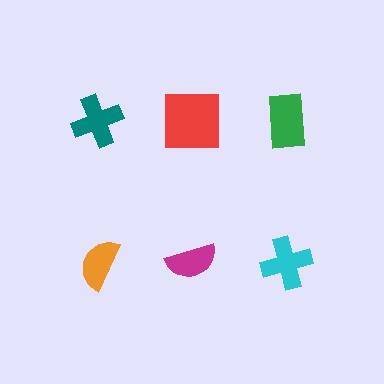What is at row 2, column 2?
A magenta semicircle.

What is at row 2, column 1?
An orange semicircle.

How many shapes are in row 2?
3 shapes.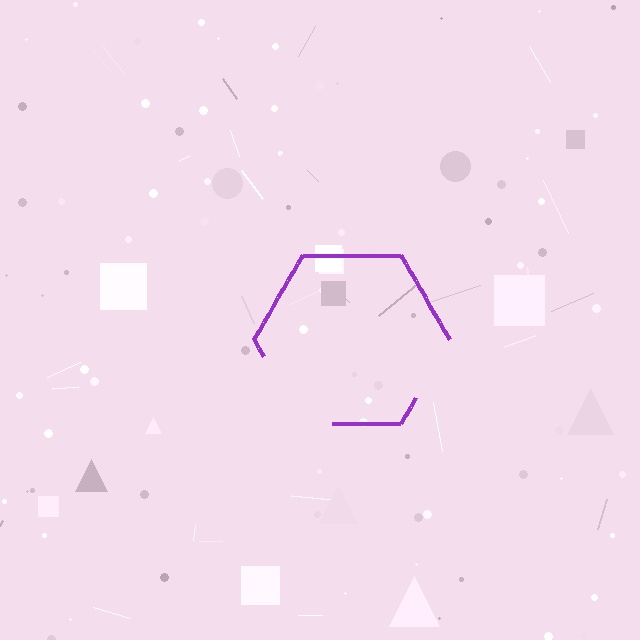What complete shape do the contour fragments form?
The contour fragments form a hexagon.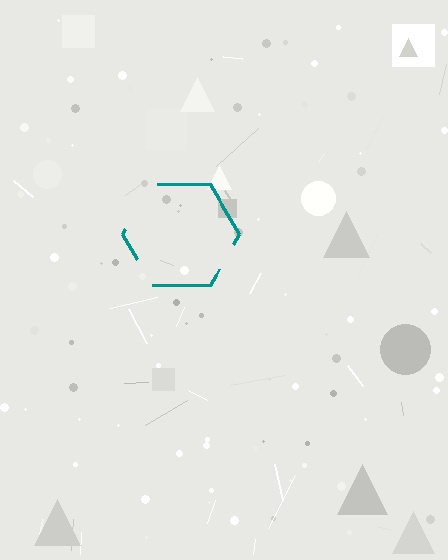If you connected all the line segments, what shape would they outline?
They would outline a hexagon.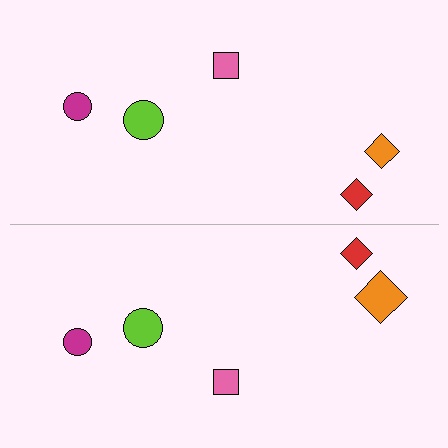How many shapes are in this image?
There are 10 shapes in this image.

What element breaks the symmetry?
The orange diamond on the bottom side has a different size than its mirror counterpart.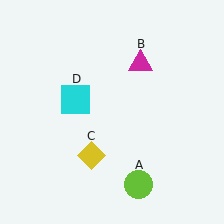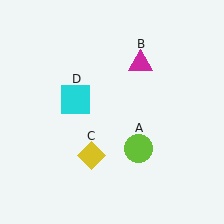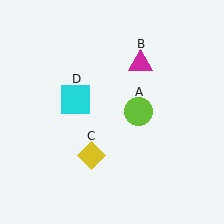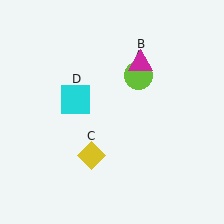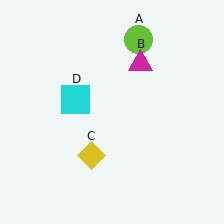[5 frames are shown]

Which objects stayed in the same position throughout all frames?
Magenta triangle (object B) and yellow diamond (object C) and cyan square (object D) remained stationary.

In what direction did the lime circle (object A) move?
The lime circle (object A) moved up.